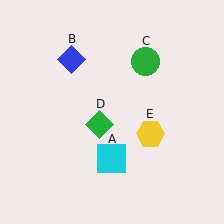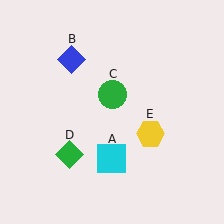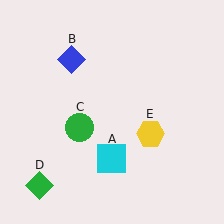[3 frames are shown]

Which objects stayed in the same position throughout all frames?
Cyan square (object A) and blue diamond (object B) and yellow hexagon (object E) remained stationary.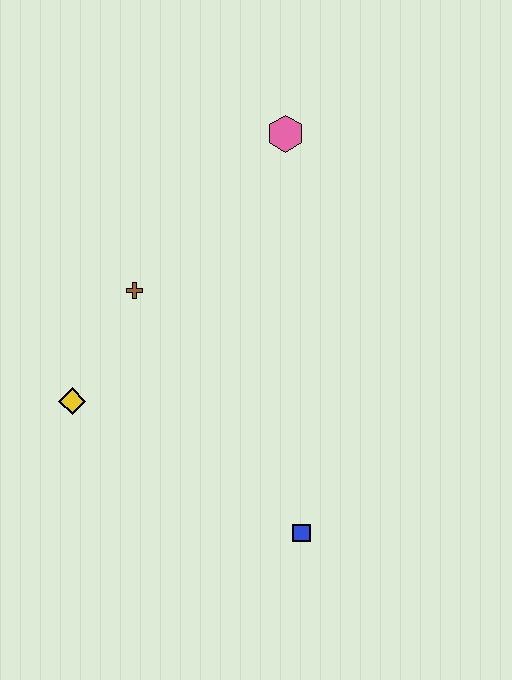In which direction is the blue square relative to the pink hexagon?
The blue square is below the pink hexagon.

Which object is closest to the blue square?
The yellow diamond is closest to the blue square.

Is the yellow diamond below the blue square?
No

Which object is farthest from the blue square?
The pink hexagon is farthest from the blue square.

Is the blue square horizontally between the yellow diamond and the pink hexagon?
No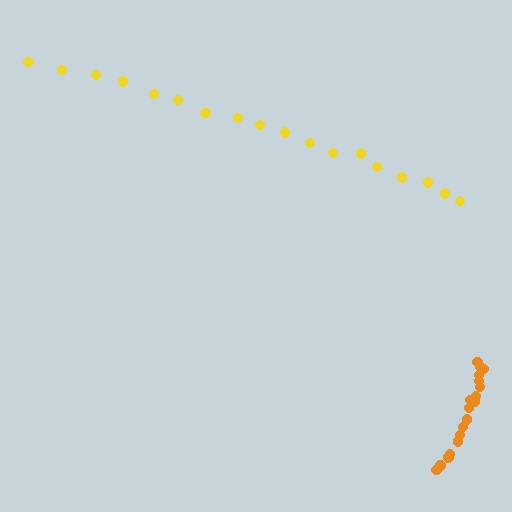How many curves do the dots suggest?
There are 2 distinct paths.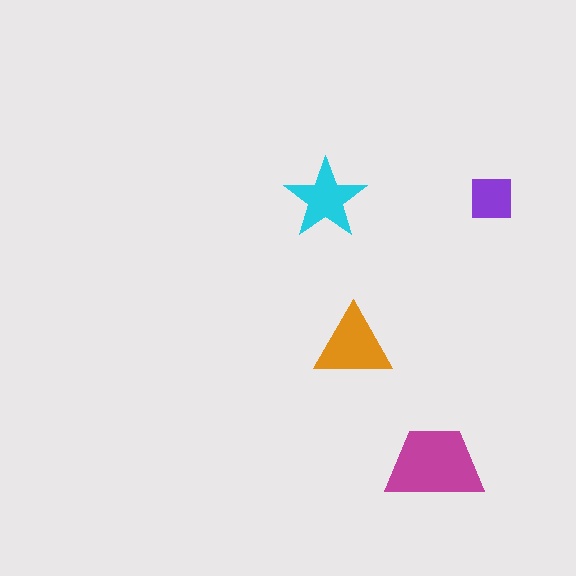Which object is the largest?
The magenta trapezoid.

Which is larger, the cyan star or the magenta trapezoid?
The magenta trapezoid.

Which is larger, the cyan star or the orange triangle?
The orange triangle.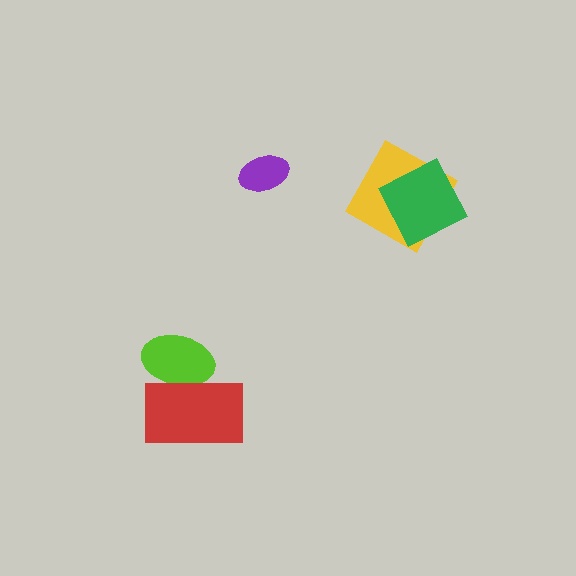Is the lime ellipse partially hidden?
Yes, it is partially covered by another shape.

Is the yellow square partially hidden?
Yes, it is partially covered by another shape.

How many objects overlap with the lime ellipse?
1 object overlaps with the lime ellipse.